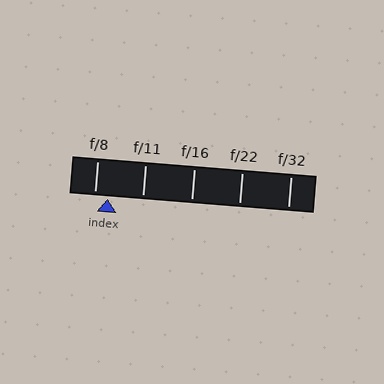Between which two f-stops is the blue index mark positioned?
The index mark is between f/8 and f/11.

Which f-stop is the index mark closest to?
The index mark is closest to f/8.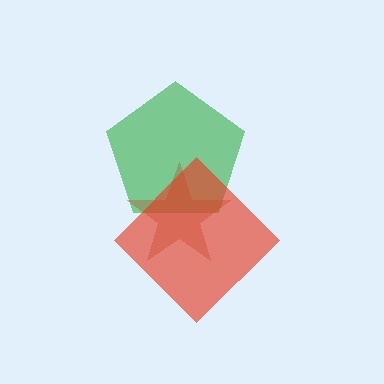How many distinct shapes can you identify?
There are 3 distinct shapes: a green pentagon, a brown star, a red diamond.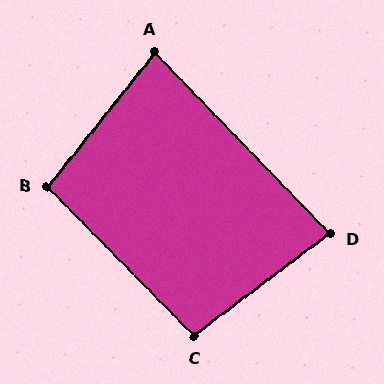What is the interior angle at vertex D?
Approximately 83 degrees (acute).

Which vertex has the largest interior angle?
C, at approximately 97 degrees.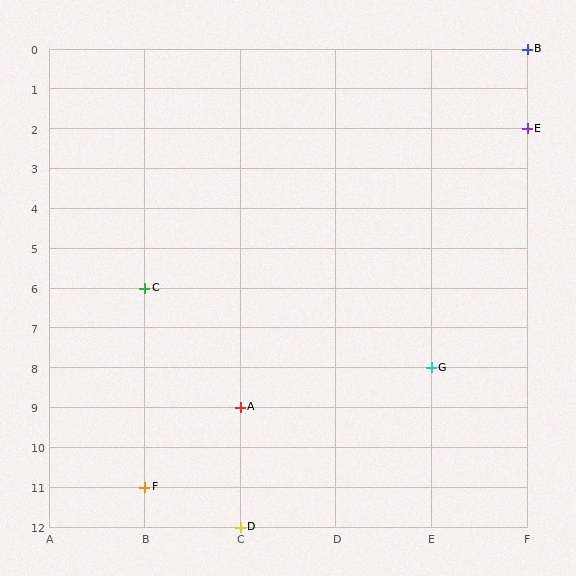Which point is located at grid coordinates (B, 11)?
Point F is at (B, 11).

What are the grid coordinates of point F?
Point F is at grid coordinates (B, 11).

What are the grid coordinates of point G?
Point G is at grid coordinates (E, 8).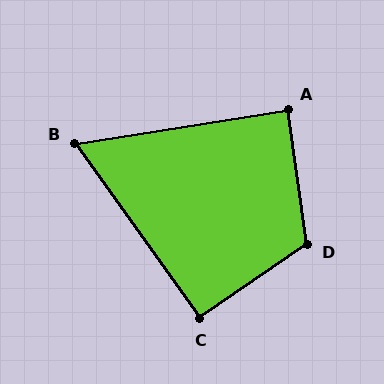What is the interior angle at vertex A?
Approximately 89 degrees (approximately right).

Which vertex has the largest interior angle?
D, at approximately 117 degrees.